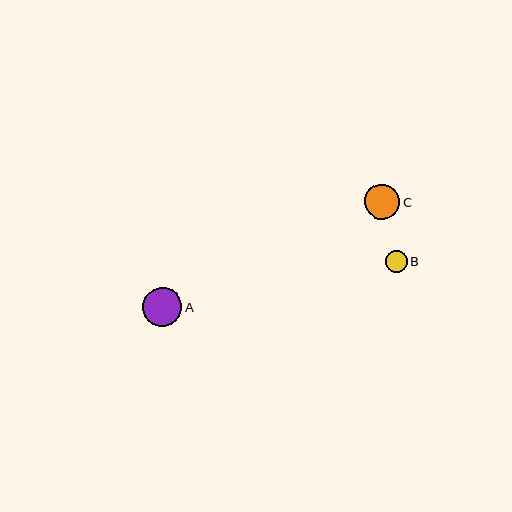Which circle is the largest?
Circle A is the largest with a size of approximately 39 pixels.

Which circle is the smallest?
Circle B is the smallest with a size of approximately 22 pixels.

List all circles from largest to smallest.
From largest to smallest: A, C, B.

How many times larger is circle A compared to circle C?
Circle A is approximately 1.1 times the size of circle C.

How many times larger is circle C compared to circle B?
Circle C is approximately 1.6 times the size of circle B.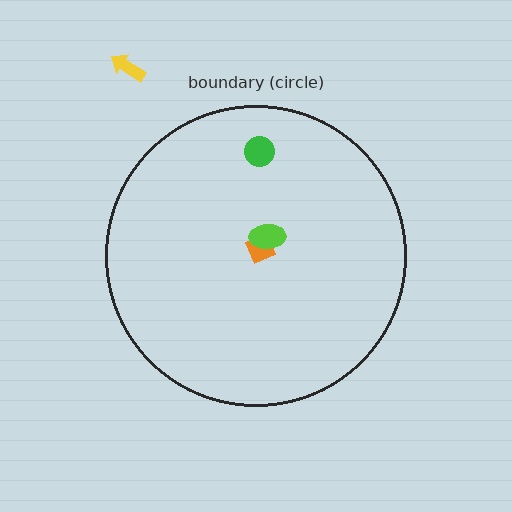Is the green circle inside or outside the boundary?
Inside.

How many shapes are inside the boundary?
3 inside, 1 outside.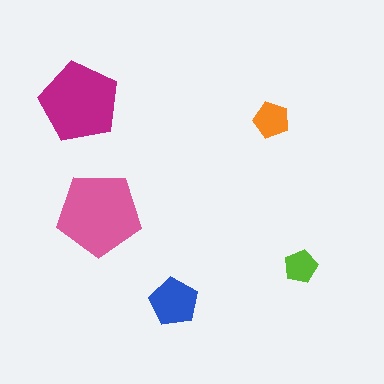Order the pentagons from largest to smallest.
the pink one, the magenta one, the blue one, the orange one, the lime one.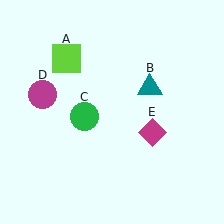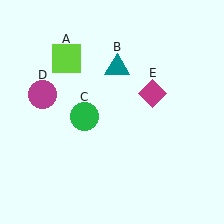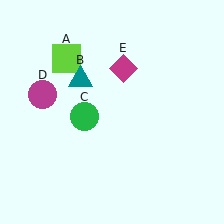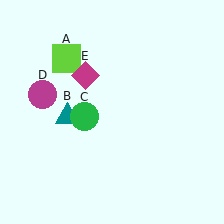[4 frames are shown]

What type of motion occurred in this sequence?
The teal triangle (object B), magenta diamond (object E) rotated counterclockwise around the center of the scene.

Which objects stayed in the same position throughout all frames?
Lime square (object A) and green circle (object C) and magenta circle (object D) remained stationary.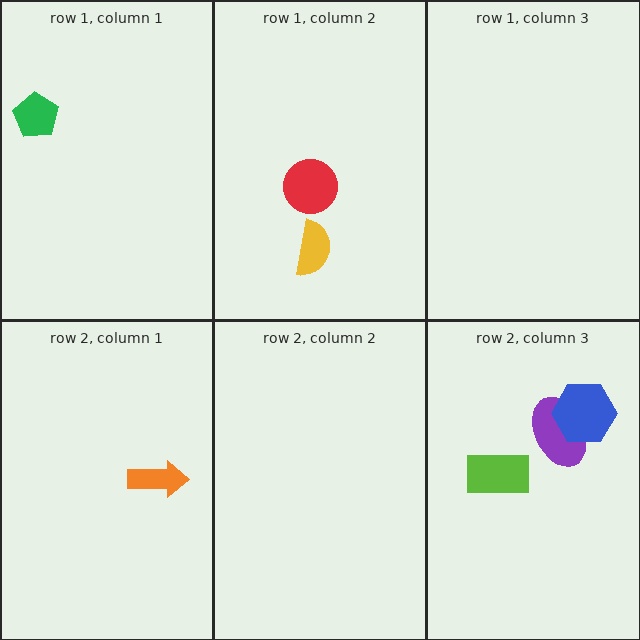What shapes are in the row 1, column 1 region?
The green pentagon.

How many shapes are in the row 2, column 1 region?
1.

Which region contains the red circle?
The row 1, column 2 region.